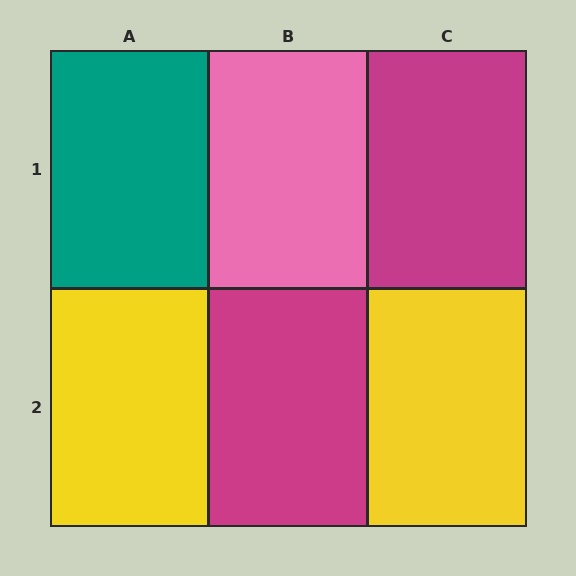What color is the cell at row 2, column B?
Magenta.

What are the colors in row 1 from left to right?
Teal, pink, magenta.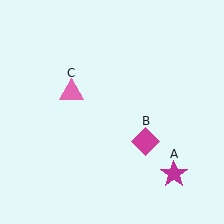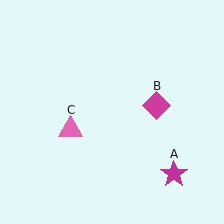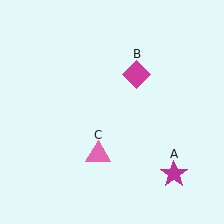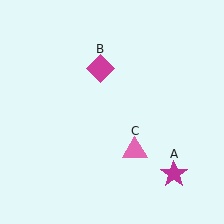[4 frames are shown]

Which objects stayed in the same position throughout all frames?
Magenta star (object A) remained stationary.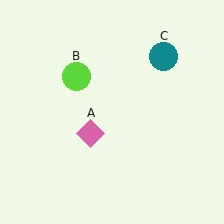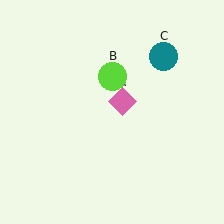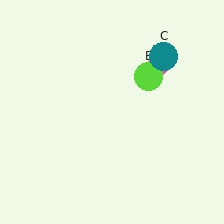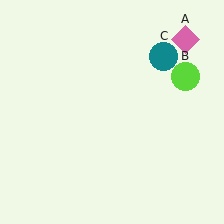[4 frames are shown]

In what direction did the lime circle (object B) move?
The lime circle (object B) moved right.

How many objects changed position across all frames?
2 objects changed position: pink diamond (object A), lime circle (object B).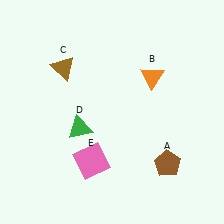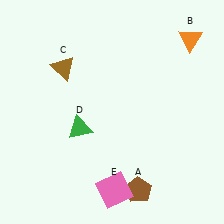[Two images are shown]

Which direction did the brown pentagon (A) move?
The brown pentagon (A) moved left.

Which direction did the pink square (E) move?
The pink square (E) moved down.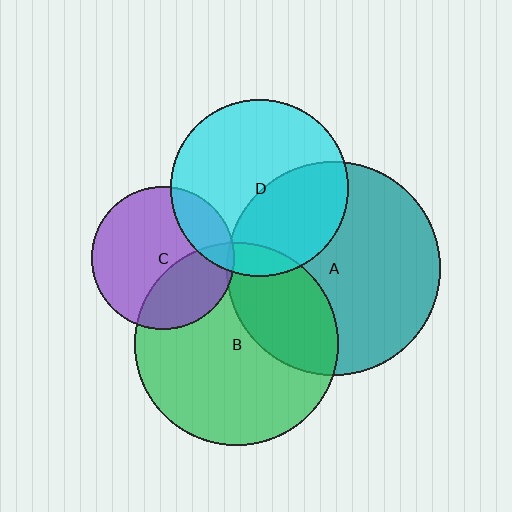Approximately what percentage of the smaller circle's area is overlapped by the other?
Approximately 20%.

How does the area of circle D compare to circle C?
Approximately 1.5 times.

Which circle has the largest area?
Circle A (teal).